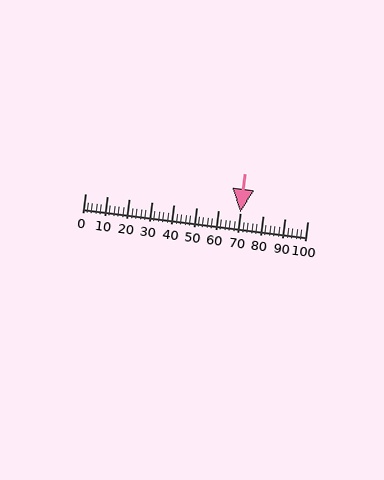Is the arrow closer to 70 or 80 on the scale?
The arrow is closer to 70.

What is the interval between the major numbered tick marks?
The major tick marks are spaced 10 units apart.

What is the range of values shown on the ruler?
The ruler shows values from 0 to 100.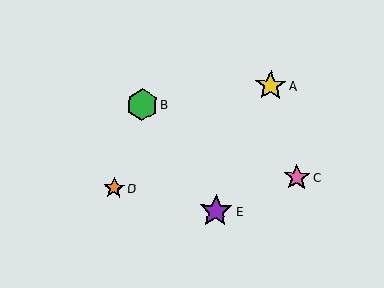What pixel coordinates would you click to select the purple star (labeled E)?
Click at (216, 211) to select the purple star E.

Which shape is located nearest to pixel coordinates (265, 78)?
The yellow star (labeled A) at (271, 86) is nearest to that location.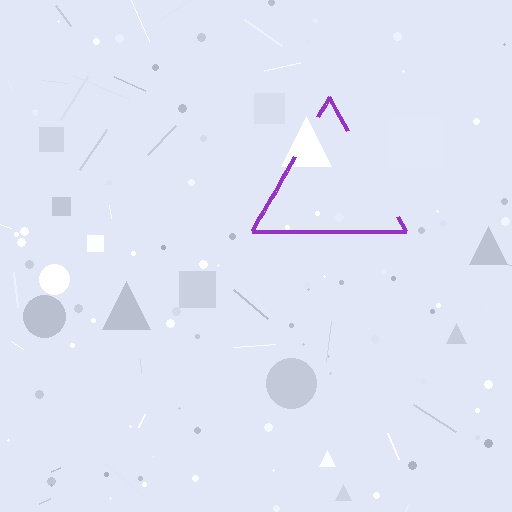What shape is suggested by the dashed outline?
The dashed outline suggests a triangle.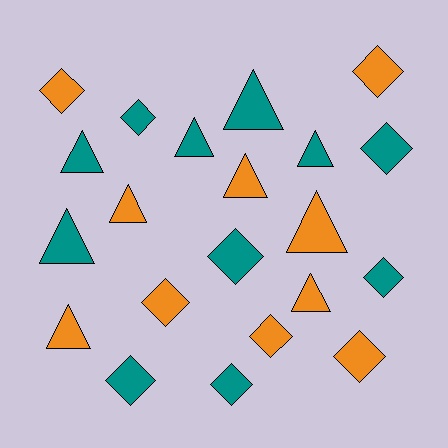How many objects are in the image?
There are 21 objects.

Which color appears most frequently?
Teal, with 11 objects.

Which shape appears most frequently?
Diamond, with 11 objects.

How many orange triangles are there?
There are 5 orange triangles.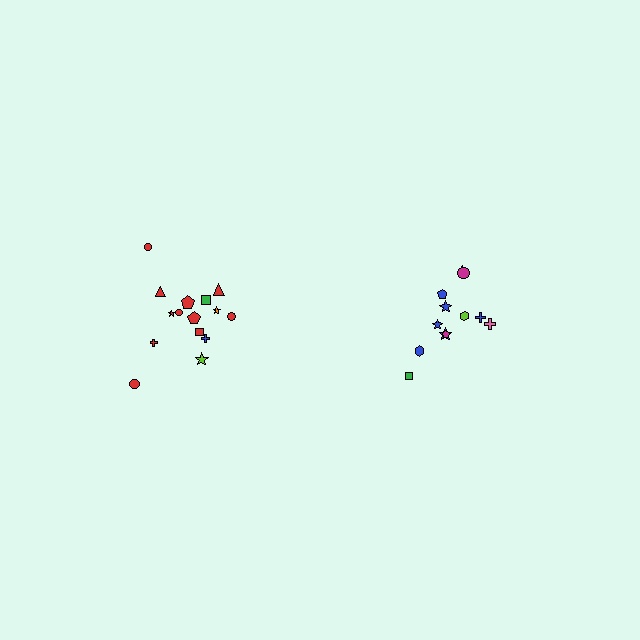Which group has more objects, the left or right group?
The left group.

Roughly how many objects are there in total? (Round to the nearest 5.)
Roughly 25 objects in total.